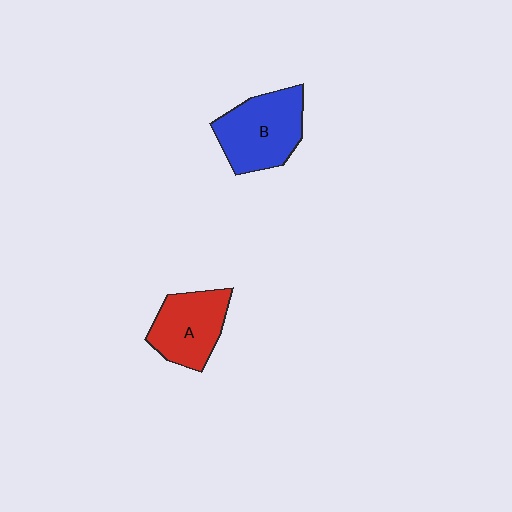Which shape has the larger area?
Shape B (blue).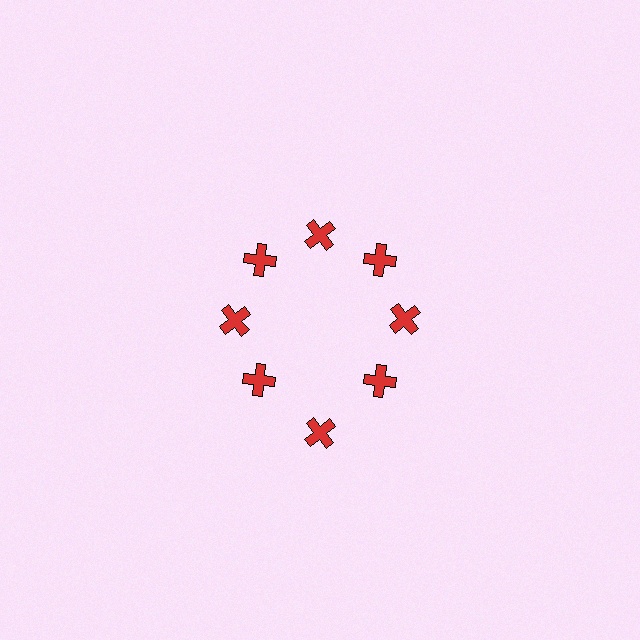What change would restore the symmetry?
The symmetry would be restored by moving it inward, back onto the ring so that all 8 crosses sit at equal angles and equal distance from the center.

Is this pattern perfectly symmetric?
No. The 8 red crosses are arranged in a ring, but one element near the 6 o'clock position is pushed outward from the center, breaking the 8-fold rotational symmetry.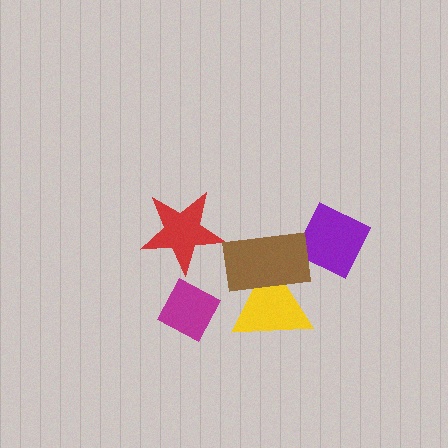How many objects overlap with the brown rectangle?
2 objects overlap with the brown rectangle.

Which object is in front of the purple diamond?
The brown rectangle is in front of the purple diamond.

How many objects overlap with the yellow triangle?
1 object overlaps with the yellow triangle.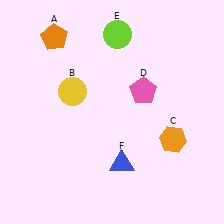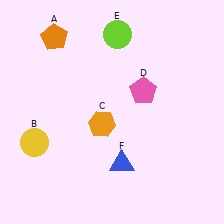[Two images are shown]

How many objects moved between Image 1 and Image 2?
2 objects moved between the two images.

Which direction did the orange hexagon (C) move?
The orange hexagon (C) moved left.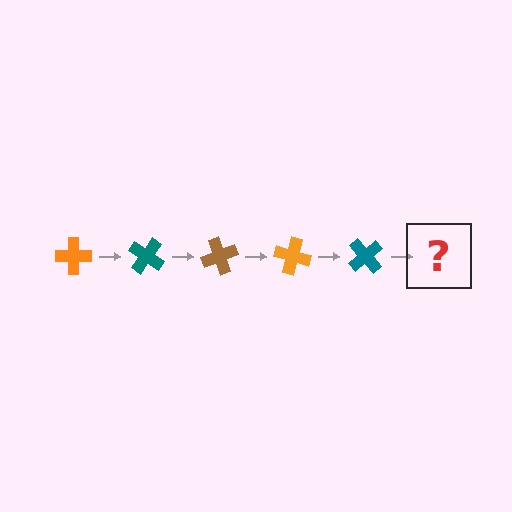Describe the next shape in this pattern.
It should be a brown cross, rotated 175 degrees from the start.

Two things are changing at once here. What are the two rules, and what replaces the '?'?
The two rules are that it rotates 35 degrees each step and the color cycles through orange, teal, and brown. The '?' should be a brown cross, rotated 175 degrees from the start.